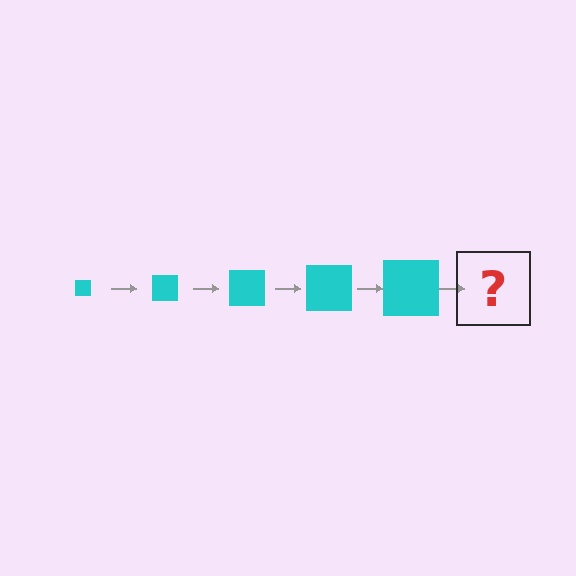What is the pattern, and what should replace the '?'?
The pattern is that the square gets progressively larger each step. The '?' should be a cyan square, larger than the previous one.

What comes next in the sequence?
The next element should be a cyan square, larger than the previous one.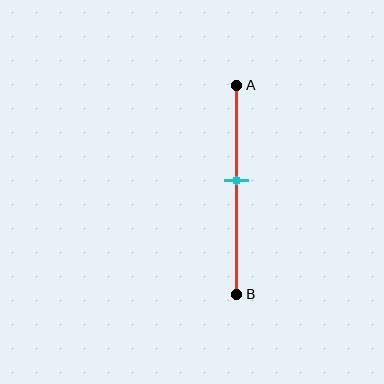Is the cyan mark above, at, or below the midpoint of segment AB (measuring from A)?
The cyan mark is above the midpoint of segment AB.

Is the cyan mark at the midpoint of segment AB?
No, the mark is at about 45% from A, not at the 50% midpoint.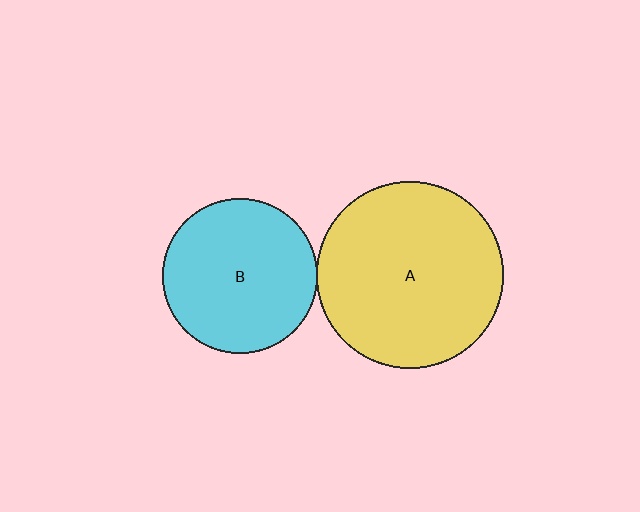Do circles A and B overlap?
Yes.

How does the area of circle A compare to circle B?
Approximately 1.4 times.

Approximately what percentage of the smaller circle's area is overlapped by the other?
Approximately 5%.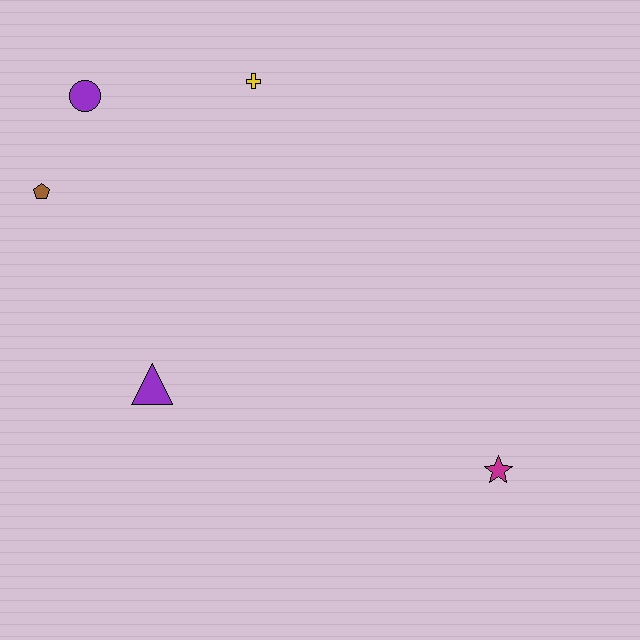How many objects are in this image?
There are 5 objects.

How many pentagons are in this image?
There is 1 pentagon.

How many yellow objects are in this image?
There is 1 yellow object.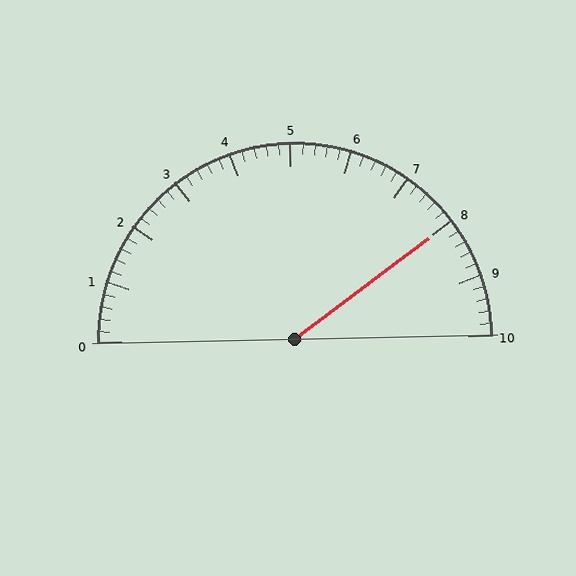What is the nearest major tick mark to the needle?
The nearest major tick mark is 8.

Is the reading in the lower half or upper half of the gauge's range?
The reading is in the upper half of the range (0 to 10).